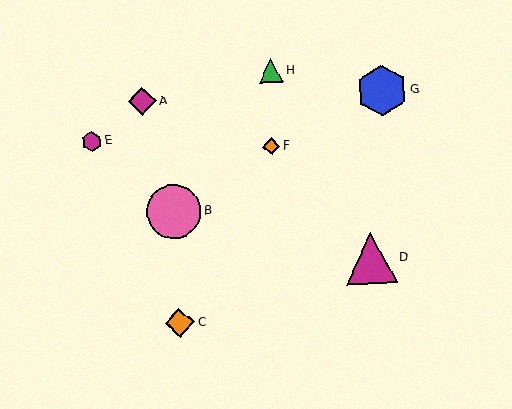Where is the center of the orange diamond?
The center of the orange diamond is at (180, 323).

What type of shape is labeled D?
Shape D is a magenta triangle.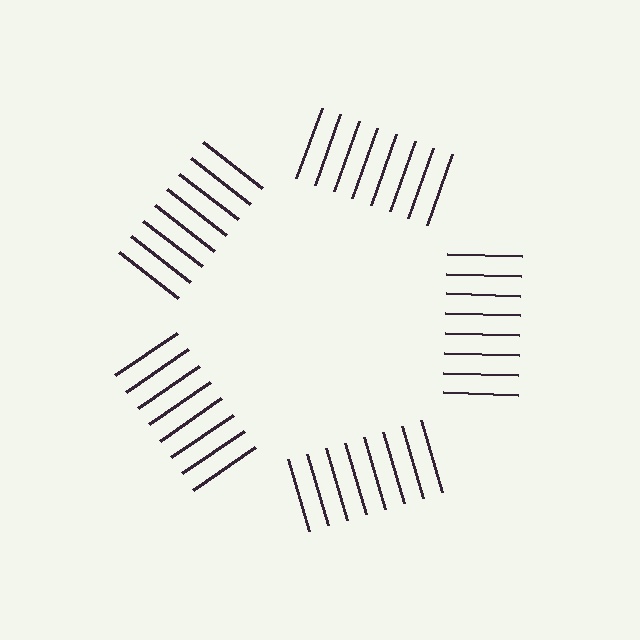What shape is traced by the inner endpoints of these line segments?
An illusory pentagon — the line segments terminate on its edges but no continuous stroke is drawn.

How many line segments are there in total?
40 — 8 along each of the 5 edges.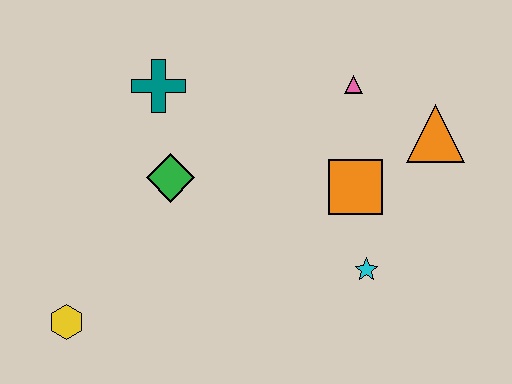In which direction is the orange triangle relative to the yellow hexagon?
The orange triangle is to the right of the yellow hexagon.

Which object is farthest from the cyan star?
The yellow hexagon is farthest from the cyan star.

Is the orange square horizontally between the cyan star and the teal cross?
Yes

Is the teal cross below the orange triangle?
No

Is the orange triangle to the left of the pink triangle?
No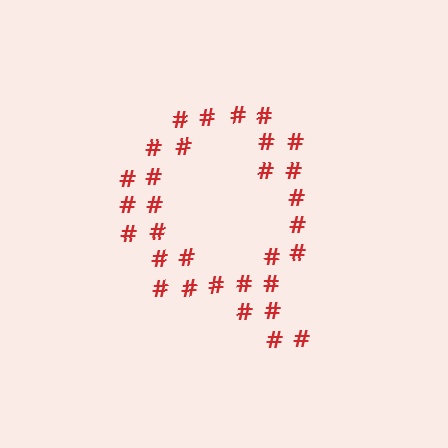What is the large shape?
The large shape is the letter Q.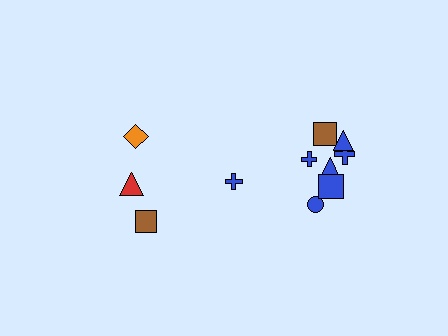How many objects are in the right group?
There are 8 objects.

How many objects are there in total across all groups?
There are 11 objects.